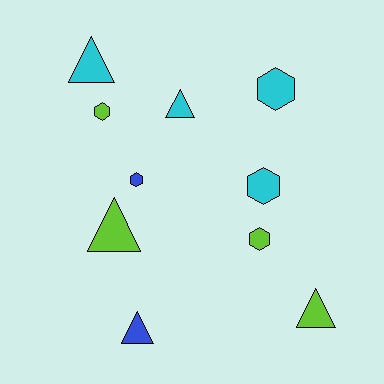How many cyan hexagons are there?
There are 2 cyan hexagons.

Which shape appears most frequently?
Hexagon, with 5 objects.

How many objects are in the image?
There are 10 objects.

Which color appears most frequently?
Lime, with 4 objects.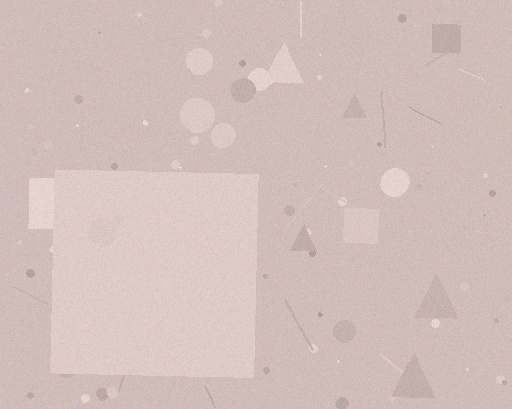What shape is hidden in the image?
A square is hidden in the image.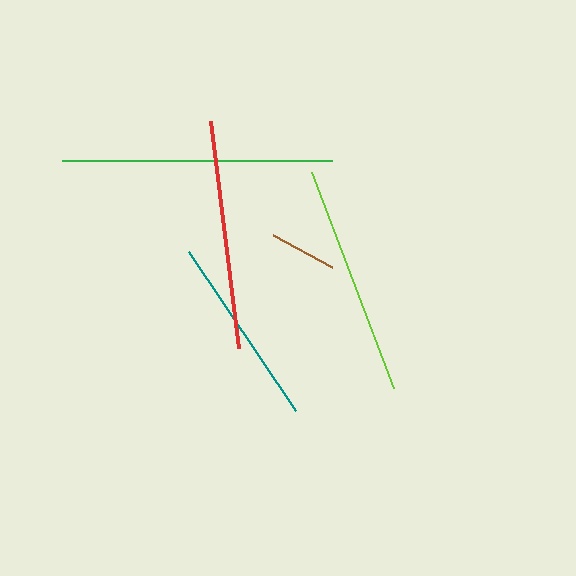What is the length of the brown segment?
The brown segment is approximately 66 pixels long.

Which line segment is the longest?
The green line is the longest at approximately 270 pixels.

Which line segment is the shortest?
The brown line is the shortest at approximately 66 pixels.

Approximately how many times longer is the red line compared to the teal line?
The red line is approximately 1.2 times the length of the teal line.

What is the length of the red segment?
The red segment is approximately 228 pixels long.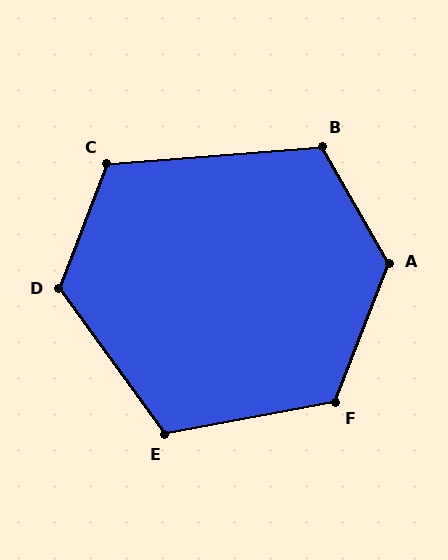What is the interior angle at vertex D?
Approximately 123 degrees (obtuse).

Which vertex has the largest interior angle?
A, at approximately 129 degrees.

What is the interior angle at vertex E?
Approximately 115 degrees (obtuse).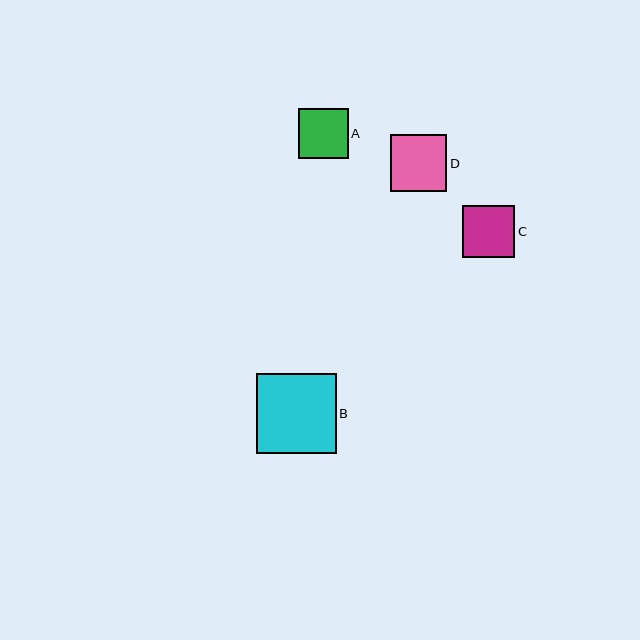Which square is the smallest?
Square A is the smallest with a size of approximately 50 pixels.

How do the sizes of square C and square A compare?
Square C and square A are approximately the same size.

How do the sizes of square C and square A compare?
Square C and square A are approximately the same size.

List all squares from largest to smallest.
From largest to smallest: B, D, C, A.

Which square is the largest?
Square B is the largest with a size of approximately 80 pixels.